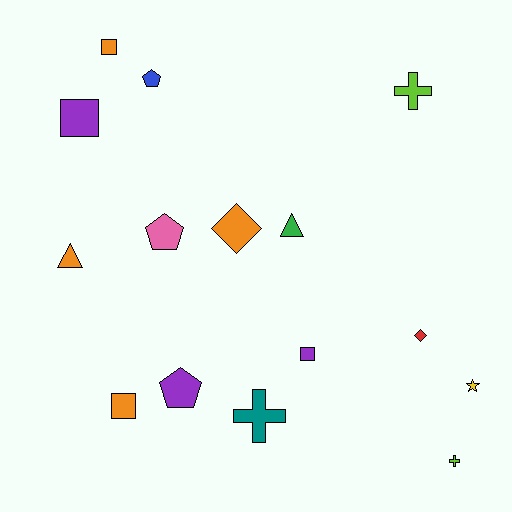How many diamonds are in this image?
There are 2 diamonds.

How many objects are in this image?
There are 15 objects.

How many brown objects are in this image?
There are no brown objects.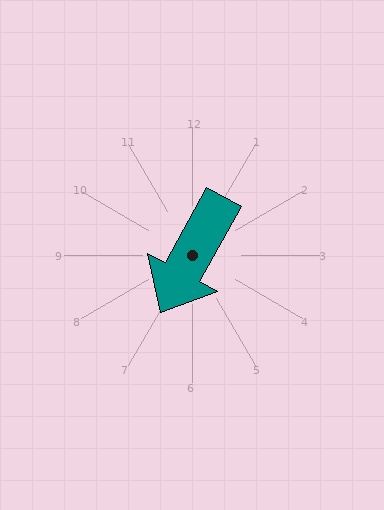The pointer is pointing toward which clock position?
Roughly 7 o'clock.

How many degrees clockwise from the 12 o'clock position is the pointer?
Approximately 209 degrees.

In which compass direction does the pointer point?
Southwest.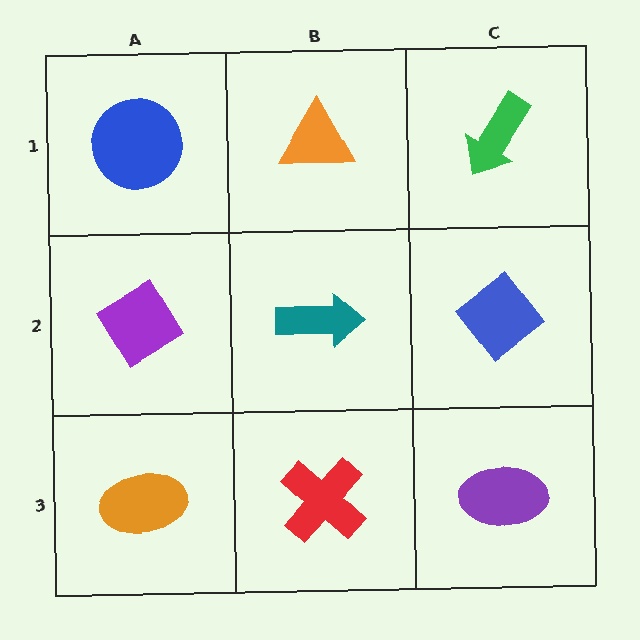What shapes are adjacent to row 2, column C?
A green arrow (row 1, column C), a purple ellipse (row 3, column C), a teal arrow (row 2, column B).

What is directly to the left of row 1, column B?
A blue circle.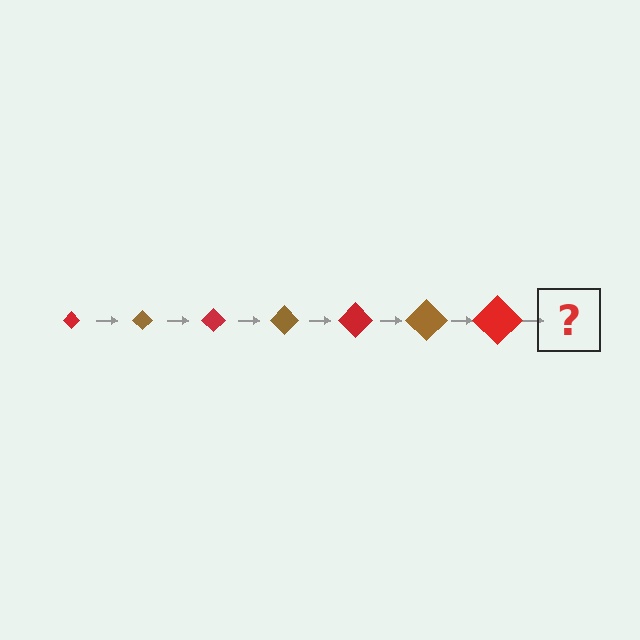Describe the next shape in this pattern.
It should be a brown diamond, larger than the previous one.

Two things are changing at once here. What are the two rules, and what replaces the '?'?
The two rules are that the diamond grows larger each step and the color cycles through red and brown. The '?' should be a brown diamond, larger than the previous one.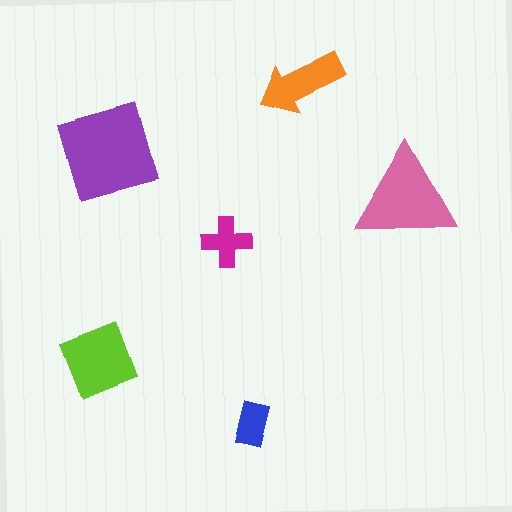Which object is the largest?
The purple square.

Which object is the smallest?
The blue rectangle.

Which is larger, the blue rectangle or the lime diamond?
The lime diamond.